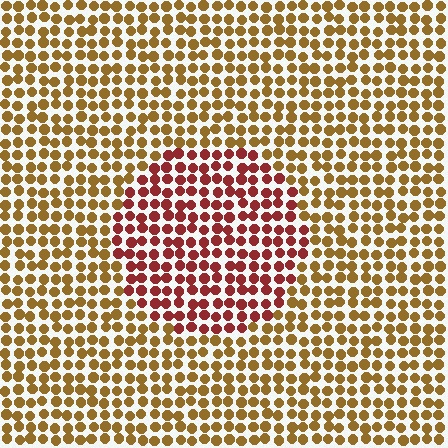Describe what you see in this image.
The image is filled with small brown elements in a uniform arrangement. A circle-shaped region is visible where the elements are tinted to a slightly different hue, forming a subtle color boundary.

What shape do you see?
I see a circle.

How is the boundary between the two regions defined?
The boundary is defined purely by a slight shift in hue (about 43 degrees). Spacing, size, and orientation are identical on both sides.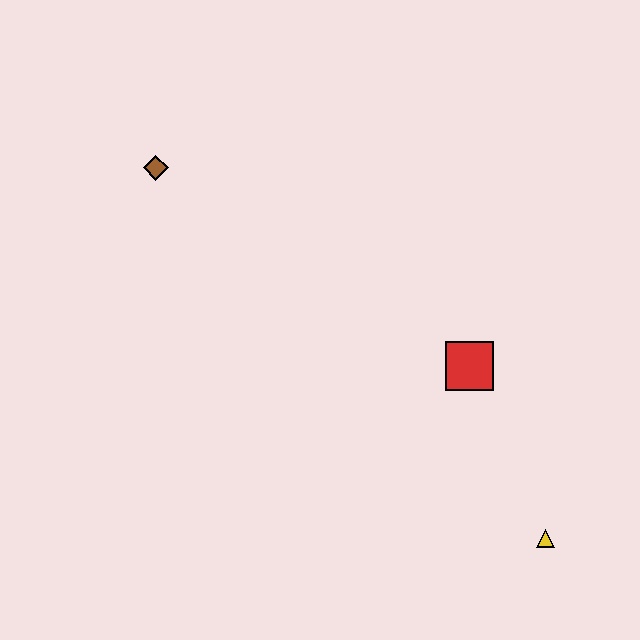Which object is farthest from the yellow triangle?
The brown diamond is farthest from the yellow triangle.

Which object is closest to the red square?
The yellow triangle is closest to the red square.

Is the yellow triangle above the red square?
No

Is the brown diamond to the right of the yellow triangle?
No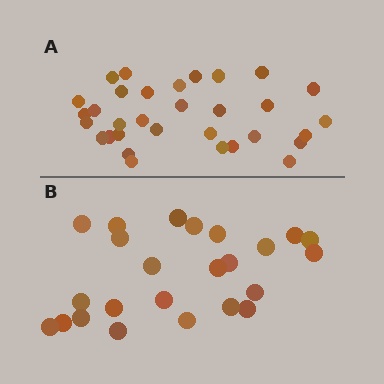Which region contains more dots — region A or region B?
Region A (the top region) has more dots.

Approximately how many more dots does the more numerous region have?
Region A has roughly 8 or so more dots than region B.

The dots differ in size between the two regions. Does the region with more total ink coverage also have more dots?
No. Region B has more total ink coverage because its dots are larger, but region A actually contains more individual dots. Total area can be misleading — the number of items is what matters here.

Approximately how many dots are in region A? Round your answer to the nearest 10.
About 30 dots. (The exact count is 32, which rounds to 30.)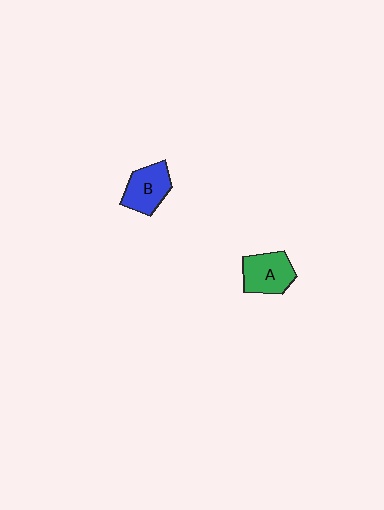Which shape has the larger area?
Shape A (green).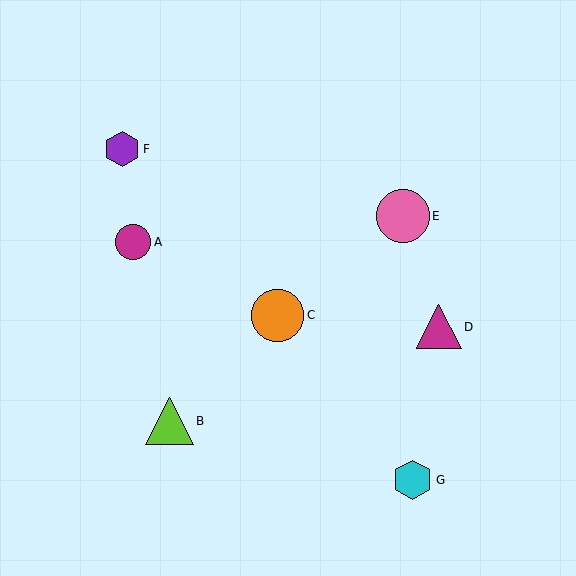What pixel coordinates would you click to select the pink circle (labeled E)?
Click at (403, 216) to select the pink circle E.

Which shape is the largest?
The pink circle (labeled E) is the largest.